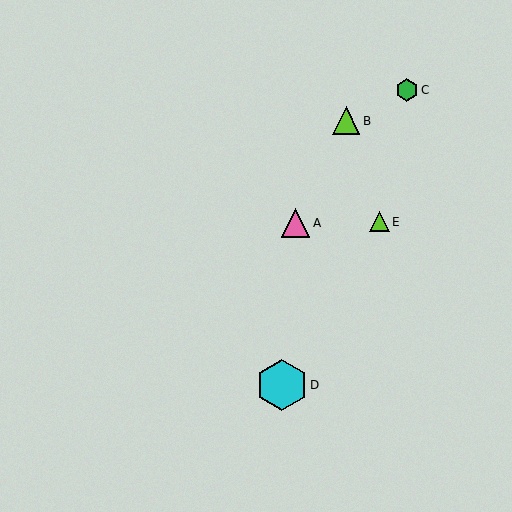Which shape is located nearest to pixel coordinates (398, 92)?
The green hexagon (labeled C) at (407, 90) is nearest to that location.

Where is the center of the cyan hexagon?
The center of the cyan hexagon is at (282, 385).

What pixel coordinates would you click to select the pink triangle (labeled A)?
Click at (296, 223) to select the pink triangle A.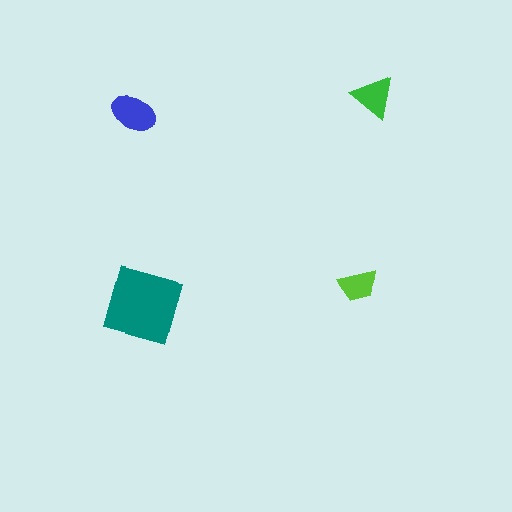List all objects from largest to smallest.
The teal diamond, the blue ellipse, the green triangle, the lime trapezoid.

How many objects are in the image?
There are 4 objects in the image.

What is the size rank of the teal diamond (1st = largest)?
1st.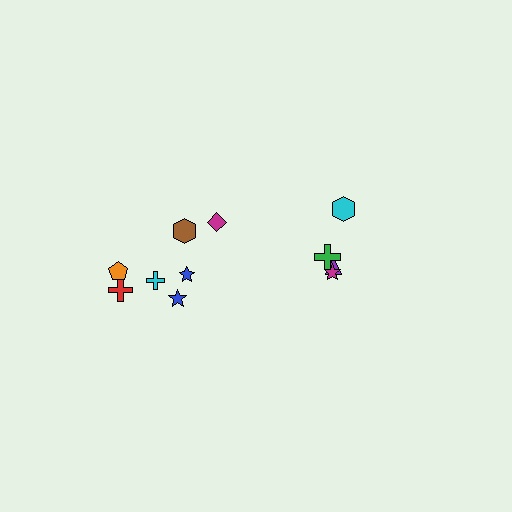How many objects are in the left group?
There are 7 objects.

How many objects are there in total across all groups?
There are 11 objects.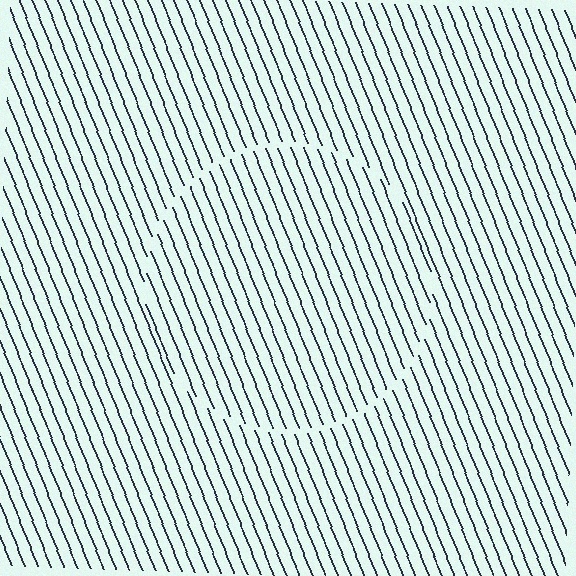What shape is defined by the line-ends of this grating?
An illusory circle. The interior of the shape contains the same grating, shifted by half a period — the contour is defined by the phase discontinuity where line-ends from the inner and outer gratings abut.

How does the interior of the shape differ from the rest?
The interior of the shape contains the same grating, shifted by half a period — the contour is defined by the phase discontinuity where line-ends from the inner and outer gratings abut.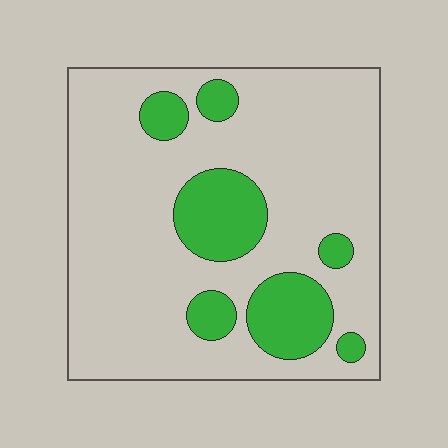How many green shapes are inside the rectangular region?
7.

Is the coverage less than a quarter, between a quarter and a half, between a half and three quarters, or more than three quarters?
Less than a quarter.